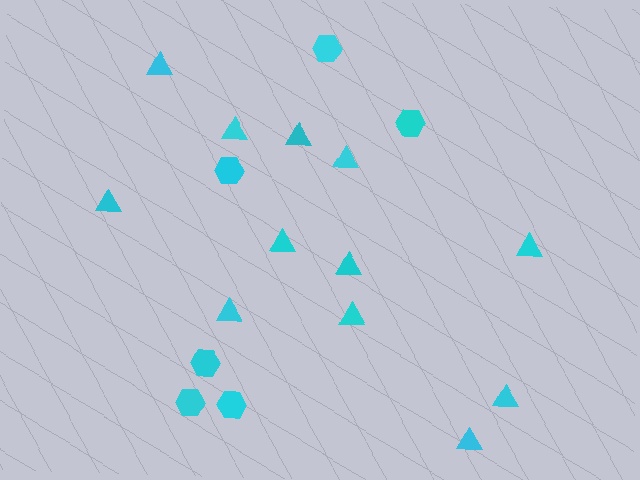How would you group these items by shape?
There are 2 groups: one group of triangles (12) and one group of hexagons (6).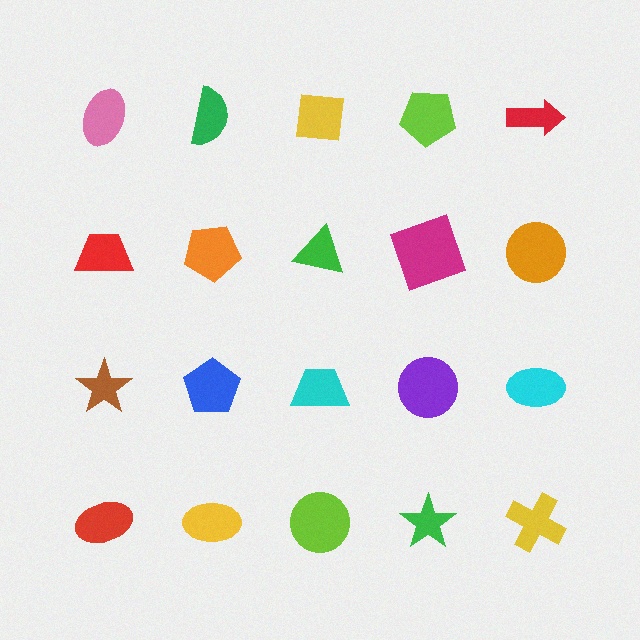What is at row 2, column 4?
A magenta square.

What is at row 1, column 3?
A yellow square.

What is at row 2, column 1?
A red trapezoid.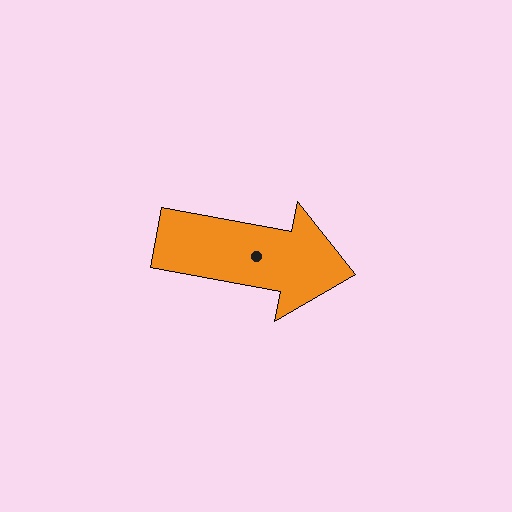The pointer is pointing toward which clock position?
Roughly 3 o'clock.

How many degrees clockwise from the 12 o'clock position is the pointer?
Approximately 101 degrees.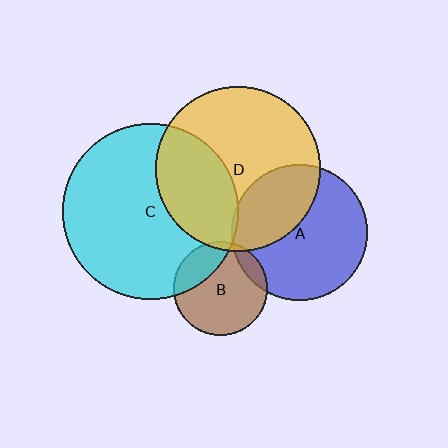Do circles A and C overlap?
Yes.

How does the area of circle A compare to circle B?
Approximately 2.1 times.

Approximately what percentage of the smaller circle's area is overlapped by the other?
Approximately 5%.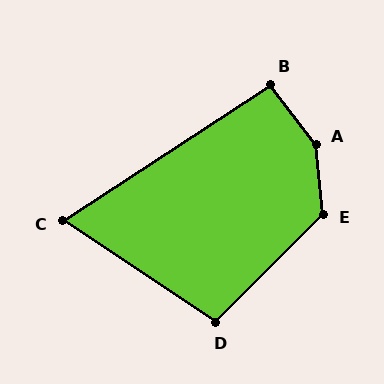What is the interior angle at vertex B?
Approximately 94 degrees (approximately right).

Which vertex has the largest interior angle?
A, at approximately 148 degrees.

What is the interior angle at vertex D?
Approximately 101 degrees (obtuse).